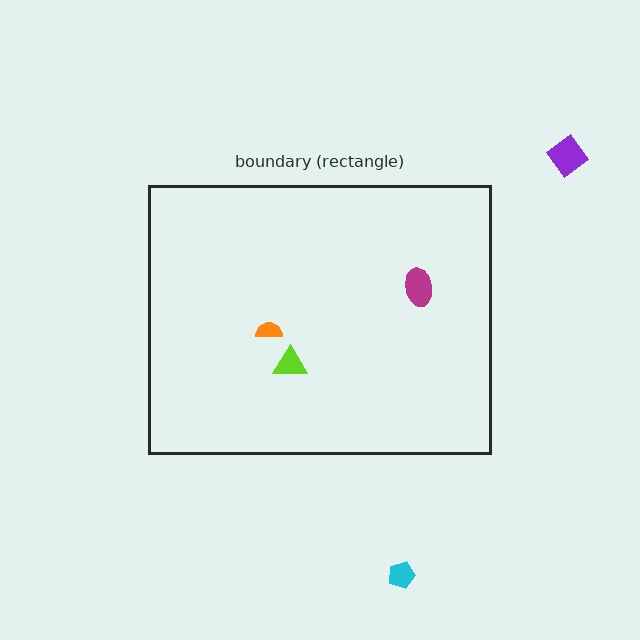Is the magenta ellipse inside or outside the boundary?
Inside.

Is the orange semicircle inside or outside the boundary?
Inside.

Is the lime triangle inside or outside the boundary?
Inside.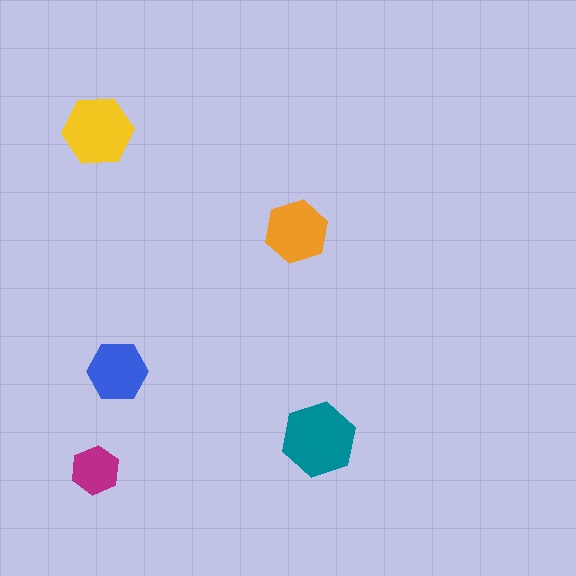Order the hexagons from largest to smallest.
the teal one, the yellow one, the orange one, the blue one, the magenta one.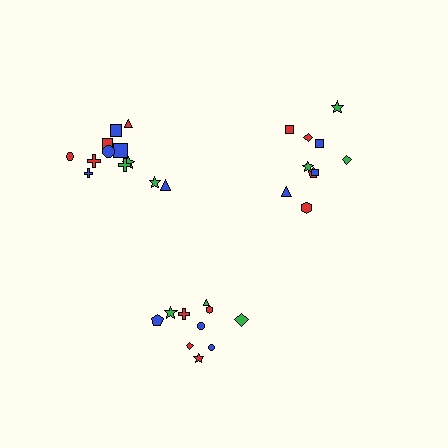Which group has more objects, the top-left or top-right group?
The top-left group.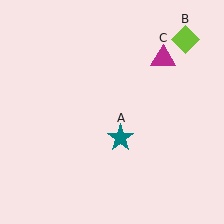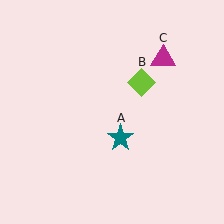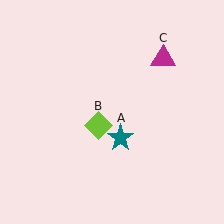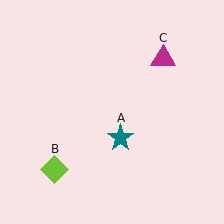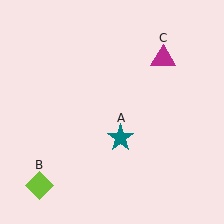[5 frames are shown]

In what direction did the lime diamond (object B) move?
The lime diamond (object B) moved down and to the left.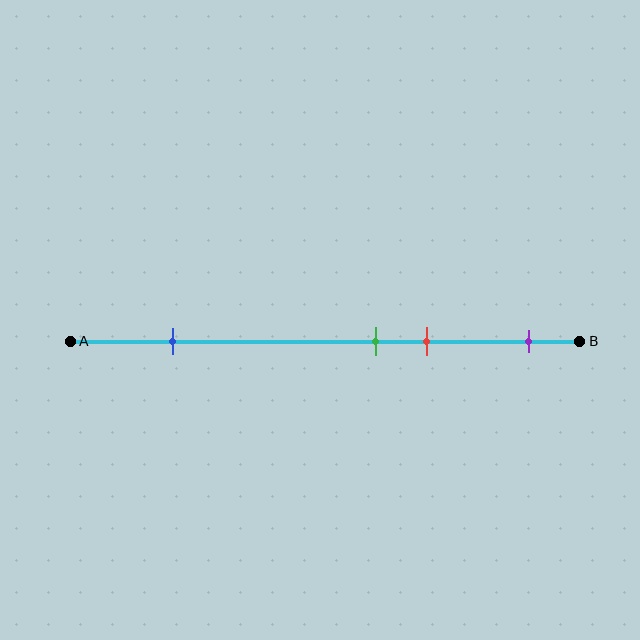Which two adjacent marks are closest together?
The green and red marks are the closest adjacent pair.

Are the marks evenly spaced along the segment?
No, the marks are not evenly spaced.